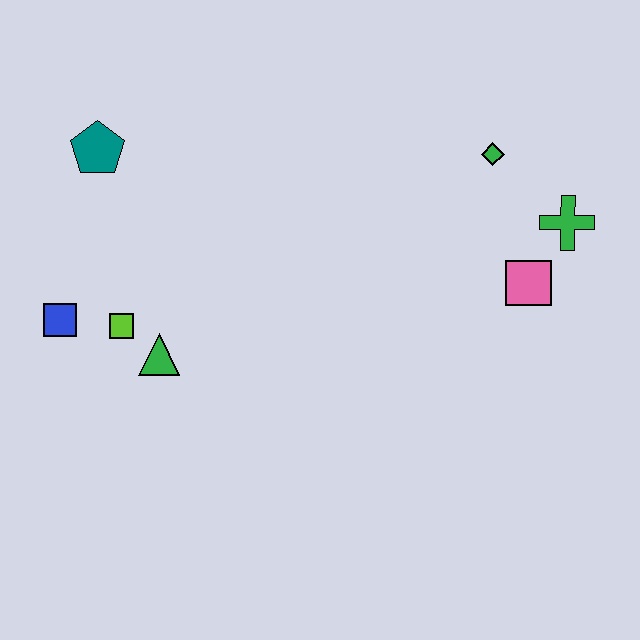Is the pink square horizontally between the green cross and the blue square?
Yes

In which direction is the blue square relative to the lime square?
The blue square is to the left of the lime square.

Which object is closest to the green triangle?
The lime square is closest to the green triangle.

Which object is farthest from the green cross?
The blue square is farthest from the green cross.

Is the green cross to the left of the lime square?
No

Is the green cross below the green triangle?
No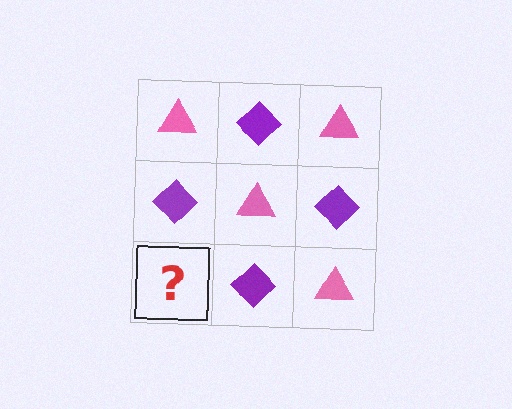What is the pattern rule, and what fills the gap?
The rule is that it alternates pink triangle and purple diamond in a checkerboard pattern. The gap should be filled with a pink triangle.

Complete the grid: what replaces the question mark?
The question mark should be replaced with a pink triangle.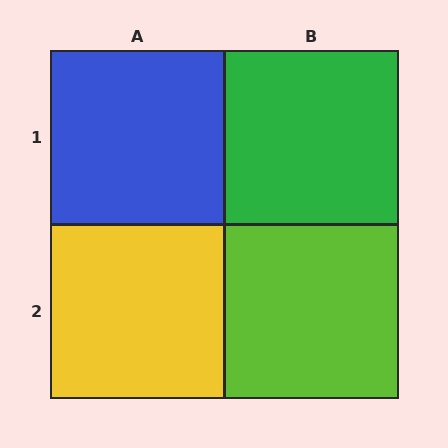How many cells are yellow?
1 cell is yellow.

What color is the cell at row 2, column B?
Lime.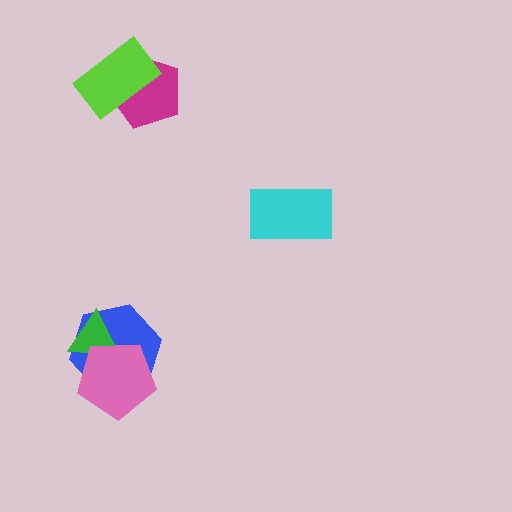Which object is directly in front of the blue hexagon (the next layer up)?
The green triangle is directly in front of the blue hexagon.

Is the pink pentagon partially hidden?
No, no other shape covers it.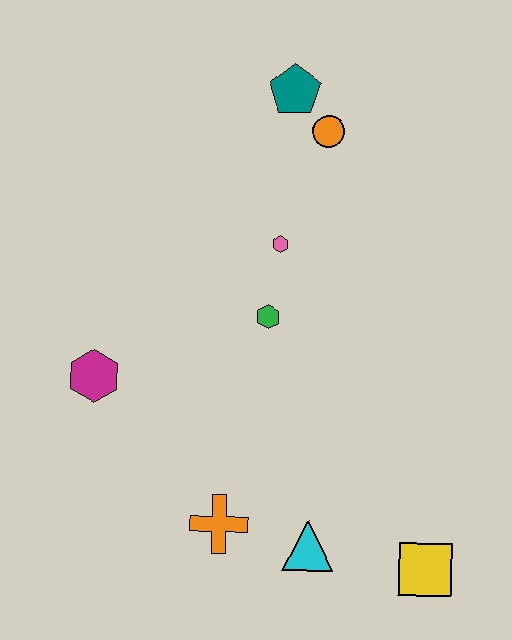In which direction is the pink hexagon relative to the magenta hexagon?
The pink hexagon is to the right of the magenta hexagon.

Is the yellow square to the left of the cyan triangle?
No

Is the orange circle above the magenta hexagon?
Yes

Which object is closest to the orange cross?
The cyan triangle is closest to the orange cross.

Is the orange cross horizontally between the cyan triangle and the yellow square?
No